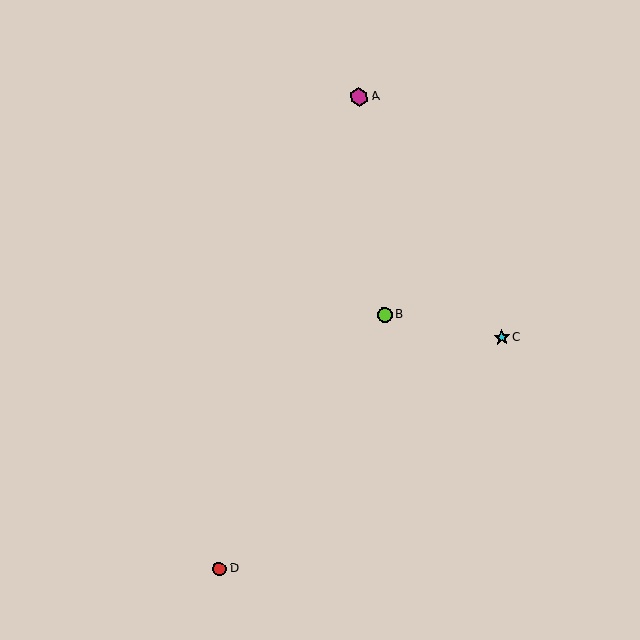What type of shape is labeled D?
Shape D is a red circle.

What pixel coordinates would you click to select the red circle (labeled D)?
Click at (220, 569) to select the red circle D.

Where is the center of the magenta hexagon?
The center of the magenta hexagon is at (359, 97).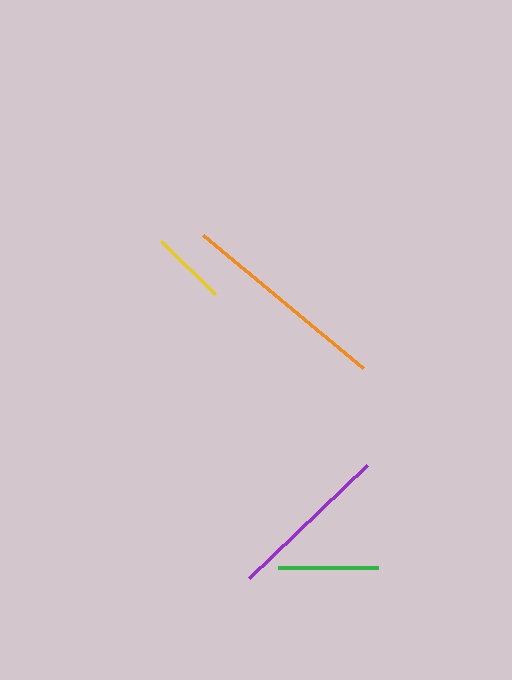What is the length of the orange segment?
The orange segment is approximately 208 pixels long.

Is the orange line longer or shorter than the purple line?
The orange line is longer than the purple line.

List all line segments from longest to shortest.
From longest to shortest: orange, purple, green, yellow.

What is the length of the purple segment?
The purple segment is approximately 163 pixels long.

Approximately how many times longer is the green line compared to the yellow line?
The green line is approximately 1.3 times the length of the yellow line.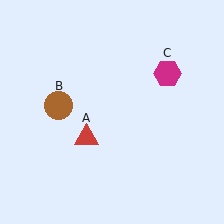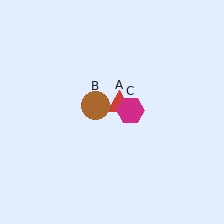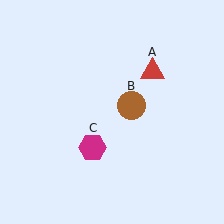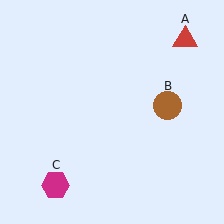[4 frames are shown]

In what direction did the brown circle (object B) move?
The brown circle (object B) moved right.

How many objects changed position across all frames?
3 objects changed position: red triangle (object A), brown circle (object B), magenta hexagon (object C).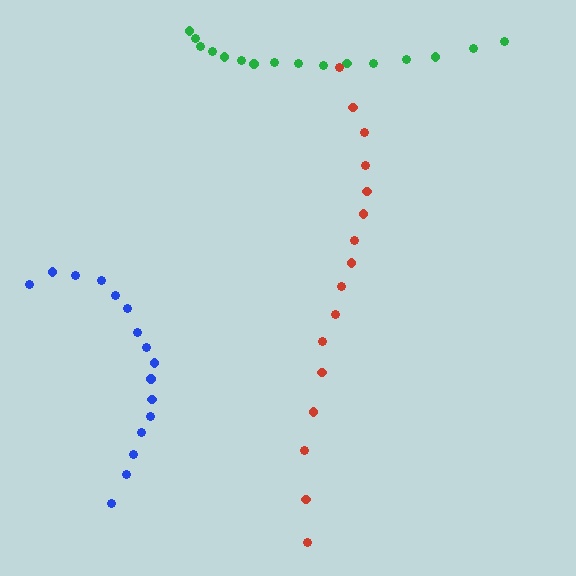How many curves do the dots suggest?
There are 3 distinct paths.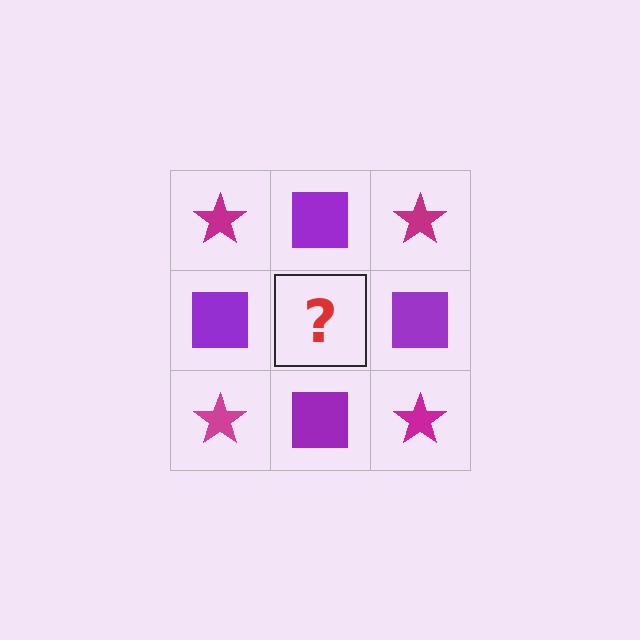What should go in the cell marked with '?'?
The missing cell should contain a magenta star.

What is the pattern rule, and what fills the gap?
The rule is that it alternates magenta star and purple square in a checkerboard pattern. The gap should be filled with a magenta star.